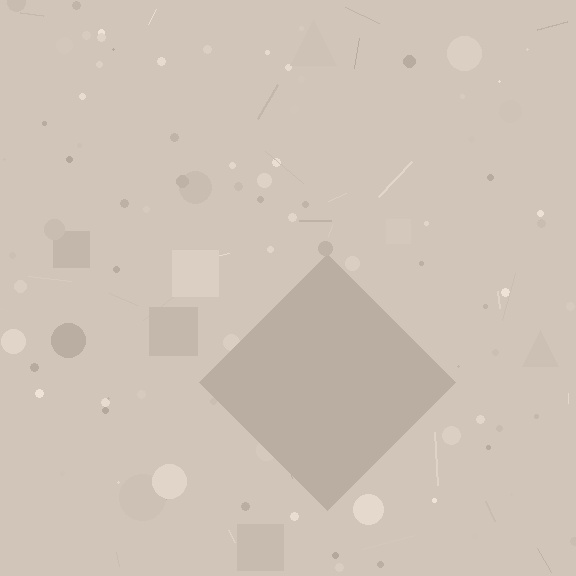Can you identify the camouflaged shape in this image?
The camouflaged shape is a diamond.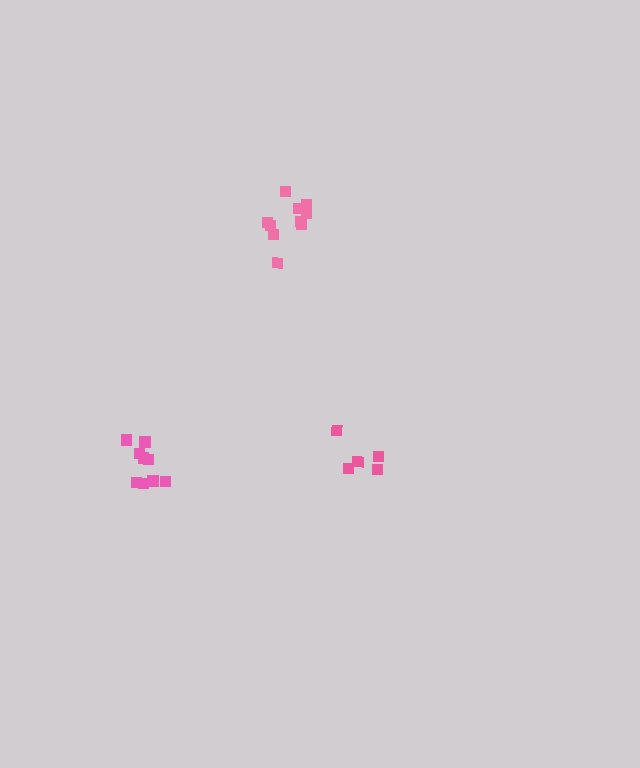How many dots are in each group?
Group 1: 9 dots, Group 2: 10 dots, Group 3: 5 dots (24 total).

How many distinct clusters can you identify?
There are 3 distinct clusters.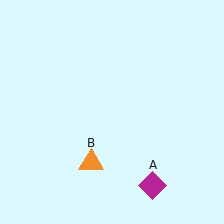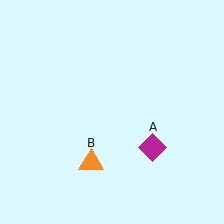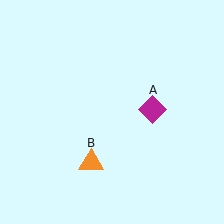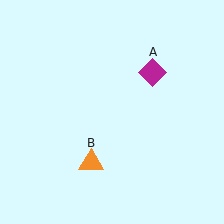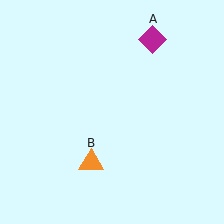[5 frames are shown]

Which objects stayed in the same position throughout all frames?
Orange triangle (object B) remained stationary.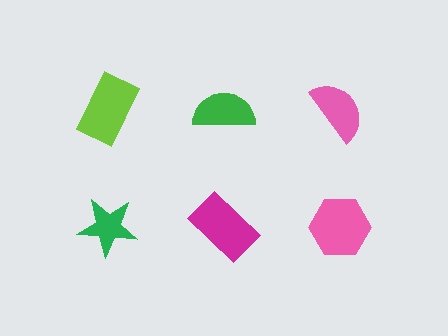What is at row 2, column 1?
A green star.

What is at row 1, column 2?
A green semicircle.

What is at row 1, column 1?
A lime rectangle.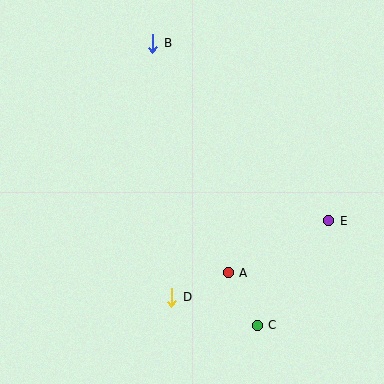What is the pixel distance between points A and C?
The distance between A and C is 60 pixels.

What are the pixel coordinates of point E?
Point E is at (329, 221).